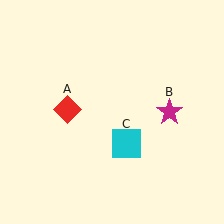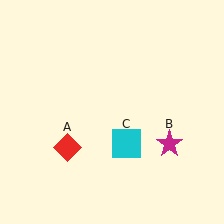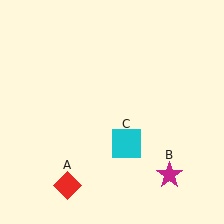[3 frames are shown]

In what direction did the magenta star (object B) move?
The magenta star (object B) moved down.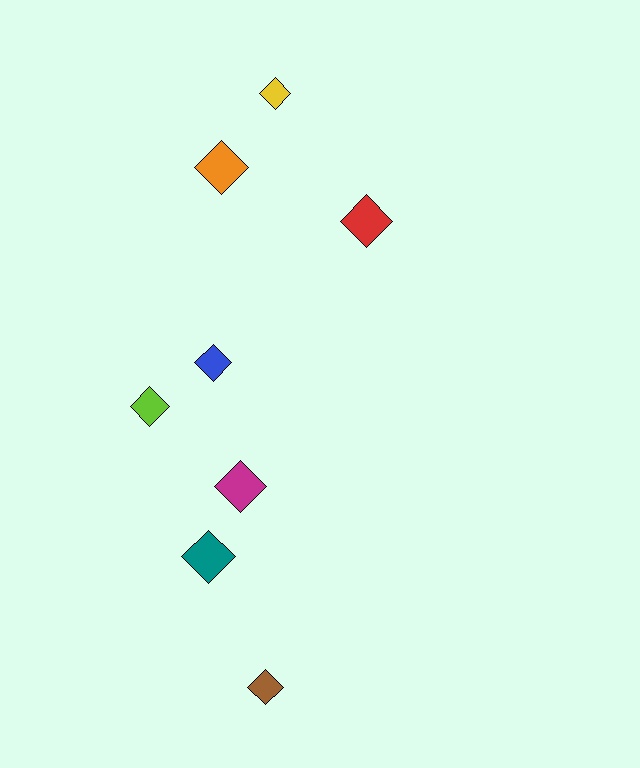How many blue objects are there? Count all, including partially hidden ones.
There is 1 blue object.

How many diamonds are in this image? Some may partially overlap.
There are 8 diamonds.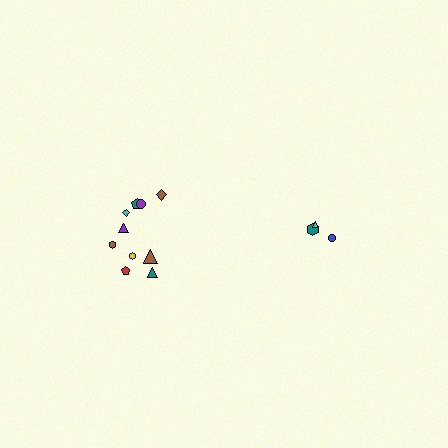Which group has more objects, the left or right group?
The left group.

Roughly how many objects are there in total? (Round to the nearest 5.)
Roughly 15 objects in total.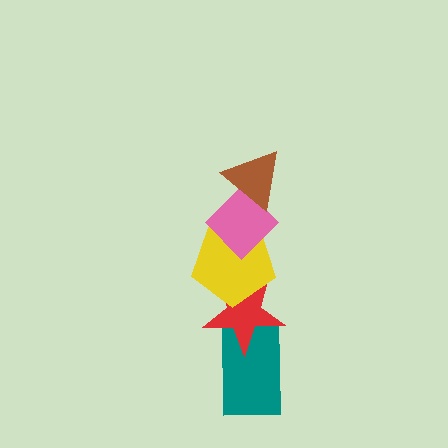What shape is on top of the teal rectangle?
The red star is on top of the teal rectangle.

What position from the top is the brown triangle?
The brown triangle is 1st from the top.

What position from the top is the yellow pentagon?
The yellow pentagon is 3rd from the top.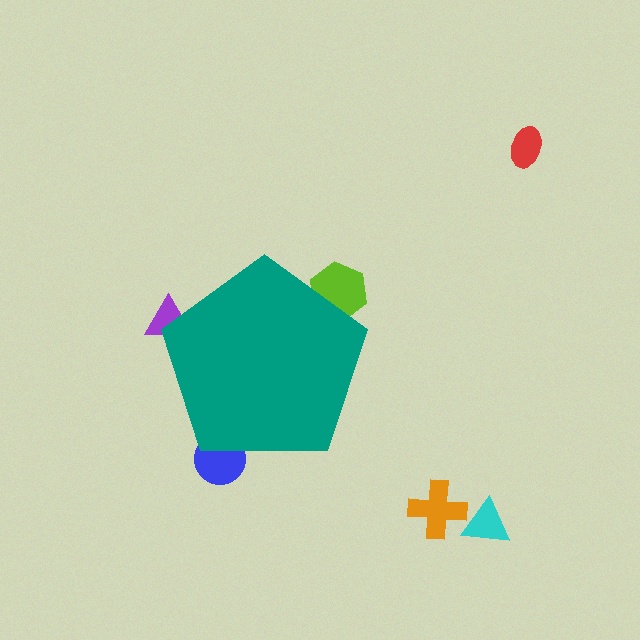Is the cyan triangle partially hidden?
No, the cyan triangle is fully visible.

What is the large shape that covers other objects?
A teal pentagon.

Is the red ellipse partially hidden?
No, the red ellipse is fully visible.